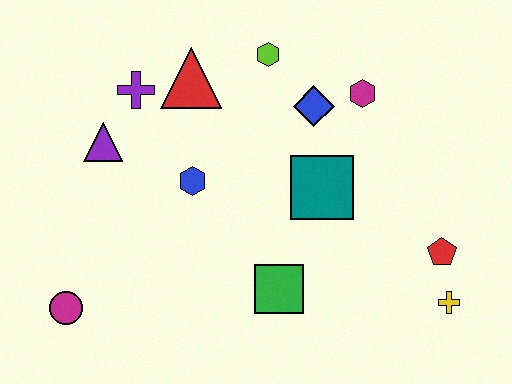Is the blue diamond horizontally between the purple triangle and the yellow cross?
Yes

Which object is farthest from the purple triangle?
The yellow cross is farthest from the purple triangle.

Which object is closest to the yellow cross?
The red pentagon is closest to the yellow cross.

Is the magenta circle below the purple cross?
Yes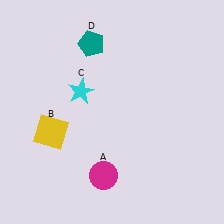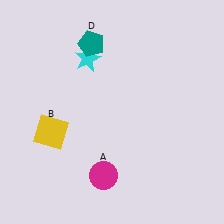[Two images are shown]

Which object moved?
The cyan star (C) moved up.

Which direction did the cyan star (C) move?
The cyan star (C) moved up.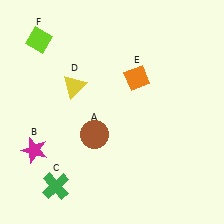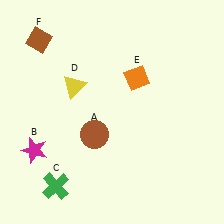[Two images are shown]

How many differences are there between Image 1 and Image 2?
There is 1 difference between the two images.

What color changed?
The diamond (F) changed from lime in Image 1 to brown in Image 2.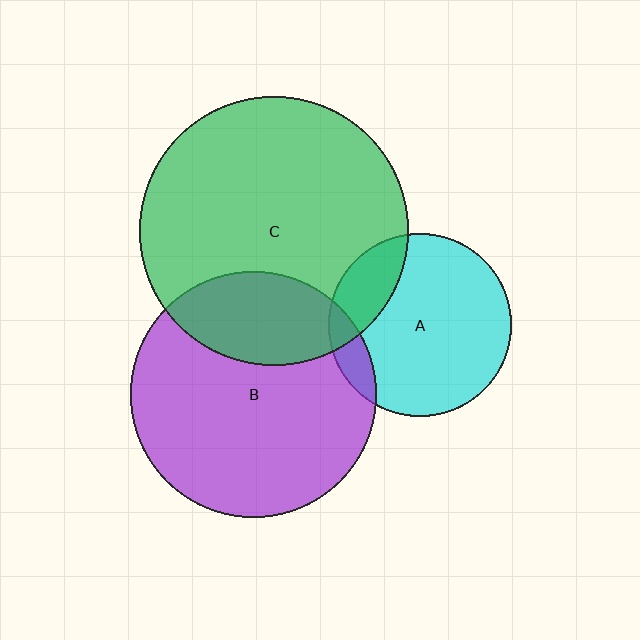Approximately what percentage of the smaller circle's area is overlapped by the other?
Approximately 20%.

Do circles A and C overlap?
Yes.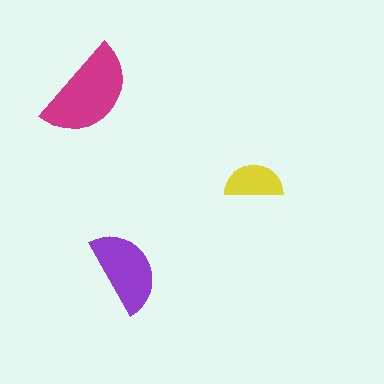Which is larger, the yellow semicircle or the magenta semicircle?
The magenta one.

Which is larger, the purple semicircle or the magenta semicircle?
The magenta one.